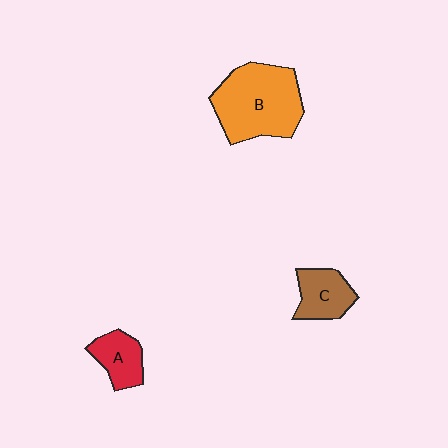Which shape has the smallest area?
Shape A (red).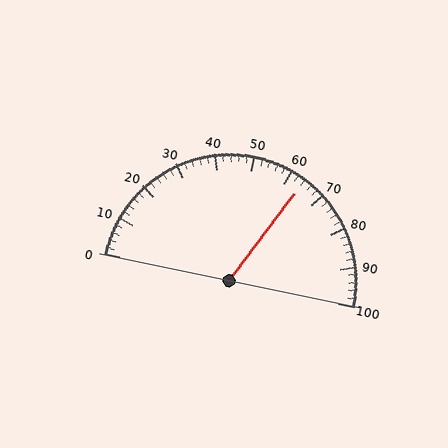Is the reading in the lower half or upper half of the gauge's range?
The reading is in the upper half of the range (0 to 100).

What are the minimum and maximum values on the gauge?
The gauge ranges from 0 to 100.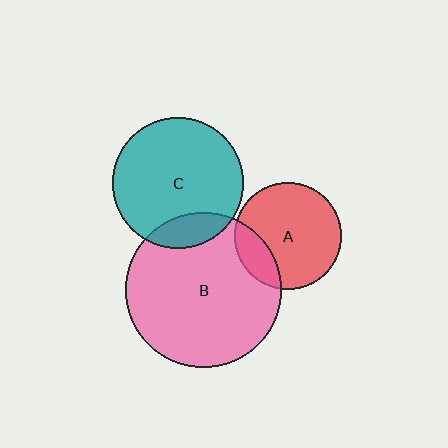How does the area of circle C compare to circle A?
Approximately 1.5 times.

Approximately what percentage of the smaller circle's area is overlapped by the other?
Approximately 20%.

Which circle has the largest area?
Circle B (pink).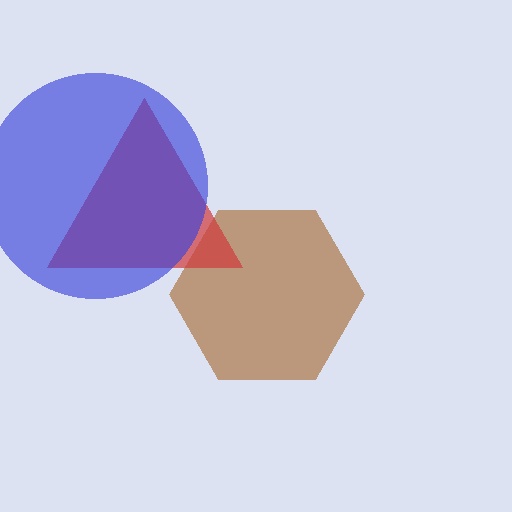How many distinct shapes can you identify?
There are 3 distinct shapes: a brown hexagon, a red triangle, a blue circle.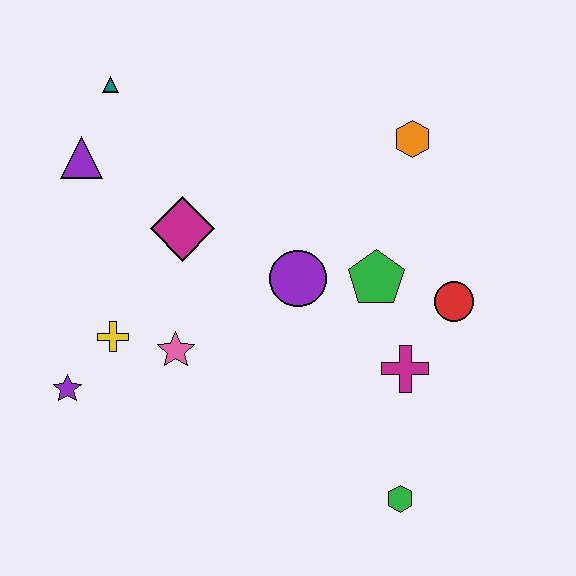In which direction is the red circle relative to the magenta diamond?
The red circle is to the right of the magenta diamond.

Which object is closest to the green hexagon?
The magenta cross is closest to the green hexagon.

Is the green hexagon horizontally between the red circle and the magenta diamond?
Yes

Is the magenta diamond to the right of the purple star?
Yes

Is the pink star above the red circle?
No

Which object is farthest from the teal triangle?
The green hexagon is farthest from the teal triangle.